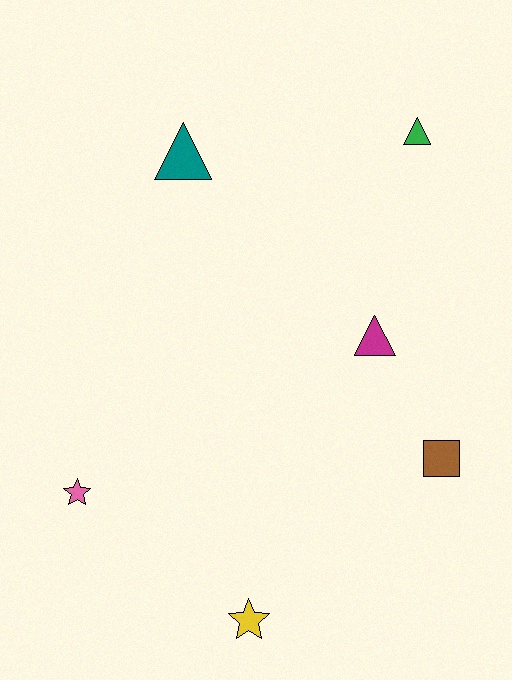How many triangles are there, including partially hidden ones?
There are 3 triangles.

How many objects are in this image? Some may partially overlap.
There are 6 objects.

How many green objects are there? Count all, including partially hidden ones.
There is 1 green object.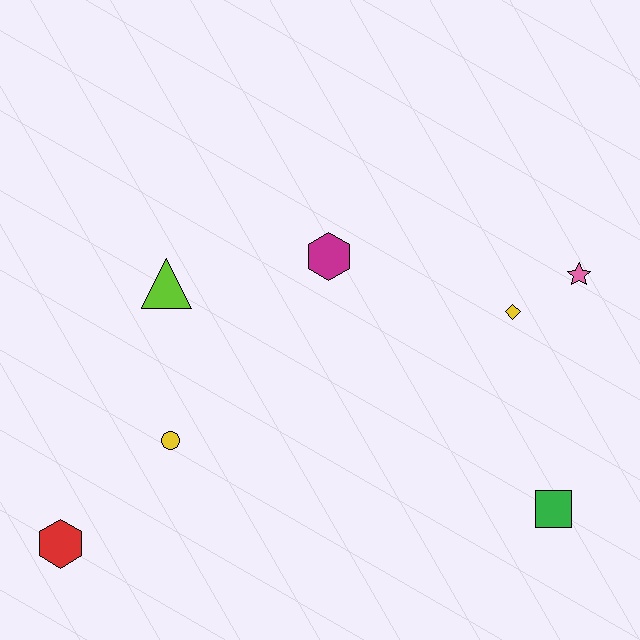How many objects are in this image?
There are 7 objects.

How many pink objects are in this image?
There is 1 pink object.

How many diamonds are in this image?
There is 1 diamond.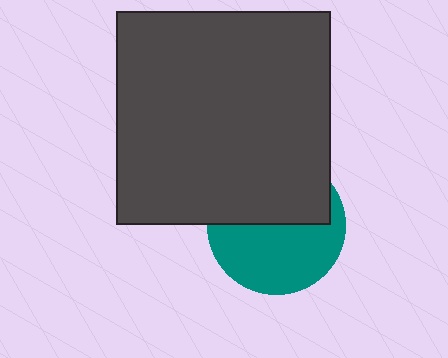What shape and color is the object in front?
The object in front is a dark gray square.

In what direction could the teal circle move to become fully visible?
The teal circle could move down. That would shift it out from behind the dark gray square entirely.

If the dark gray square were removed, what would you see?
You would see the complete teal circle.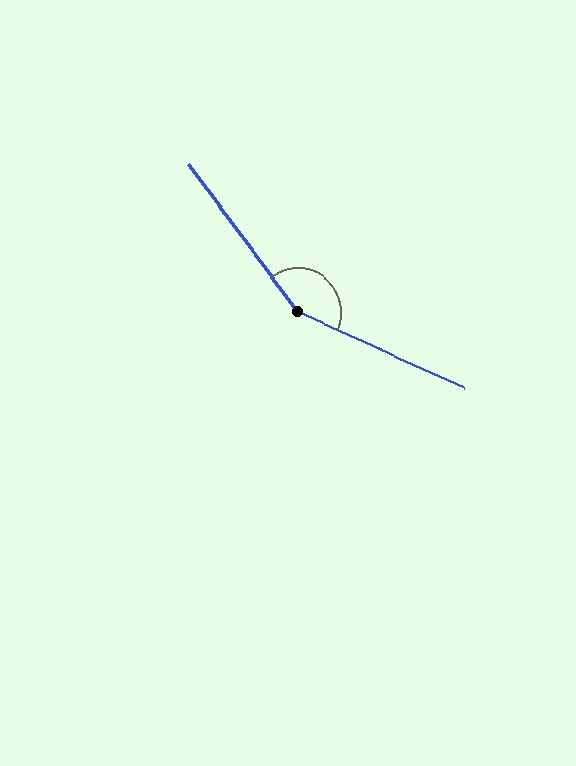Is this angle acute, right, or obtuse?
It is obtuse.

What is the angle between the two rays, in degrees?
Approximately 151 degrees.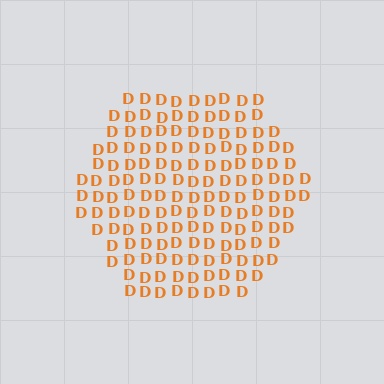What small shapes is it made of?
It is made of small letter D's.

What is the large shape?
The large shape is a hexagon.